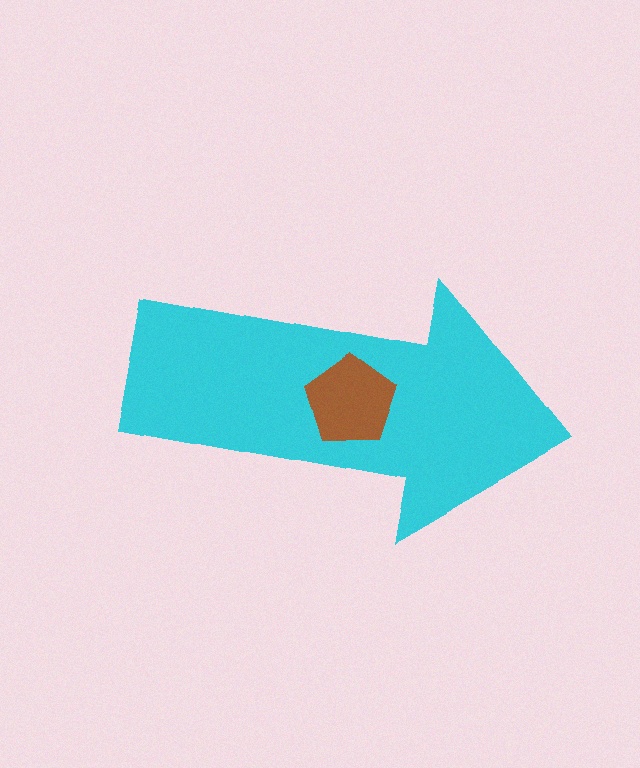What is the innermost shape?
The brown pentagon.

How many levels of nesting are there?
2.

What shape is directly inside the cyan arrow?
The brown pentagon.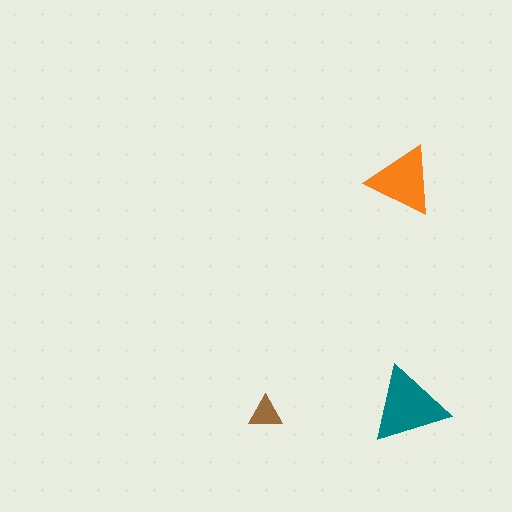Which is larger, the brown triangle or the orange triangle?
The orange one.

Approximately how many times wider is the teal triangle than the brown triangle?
About 2.5 times wider.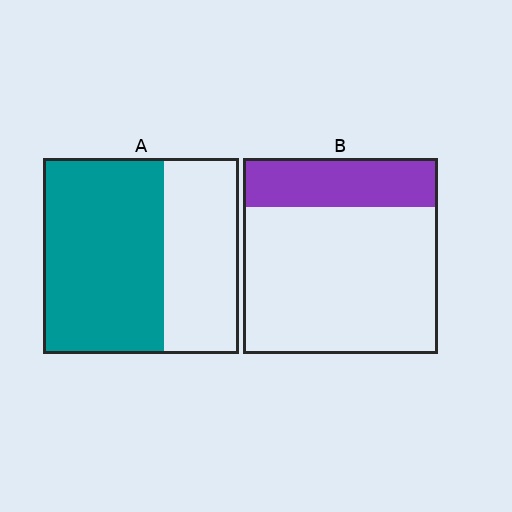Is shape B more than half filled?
No.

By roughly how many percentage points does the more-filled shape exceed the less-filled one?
By roughly 35 percentage points (A over B).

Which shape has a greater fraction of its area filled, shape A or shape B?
Shape A.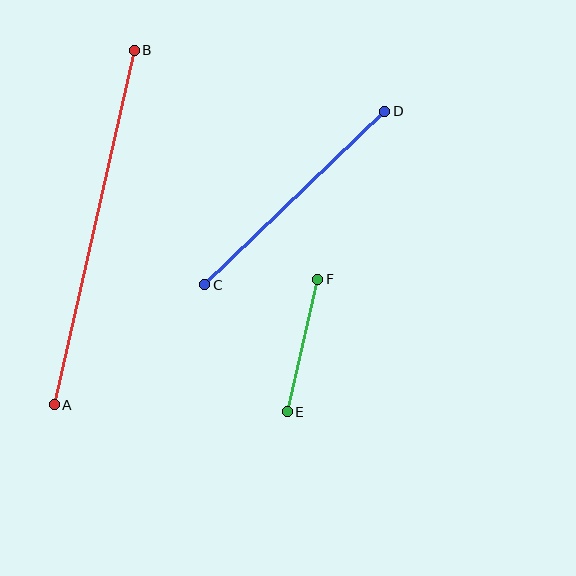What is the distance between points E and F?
The distance is approximately 136 pixels.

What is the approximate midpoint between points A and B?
The midpoint is at approximately (94, 227) pixels.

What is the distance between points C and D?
The distance is approximately 250 pixels.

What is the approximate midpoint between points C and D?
The midpoint is at approximately (295, 198) pixels.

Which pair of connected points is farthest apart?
Points A and B are farthest apart.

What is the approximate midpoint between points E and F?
The midpoint is at approximately (303, 345) pixels.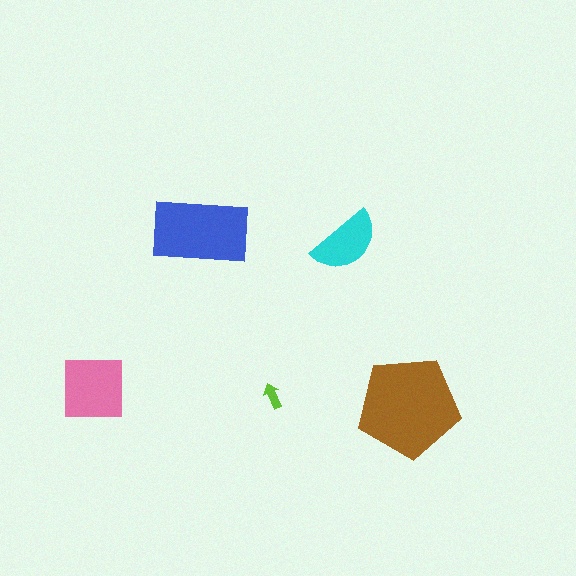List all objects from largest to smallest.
The brown pentagon, the blue rectangle, the pink square, the cyan semicircle, the lime arrow.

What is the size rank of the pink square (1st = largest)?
3rd.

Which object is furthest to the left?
The pink square is leftmost.